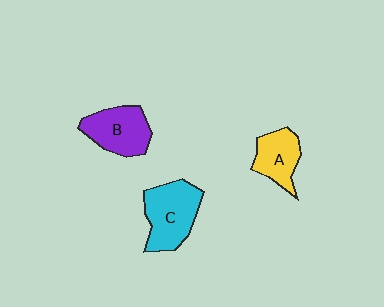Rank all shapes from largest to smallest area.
From largest to smallest: C (cyan), B (purple), A (yellow).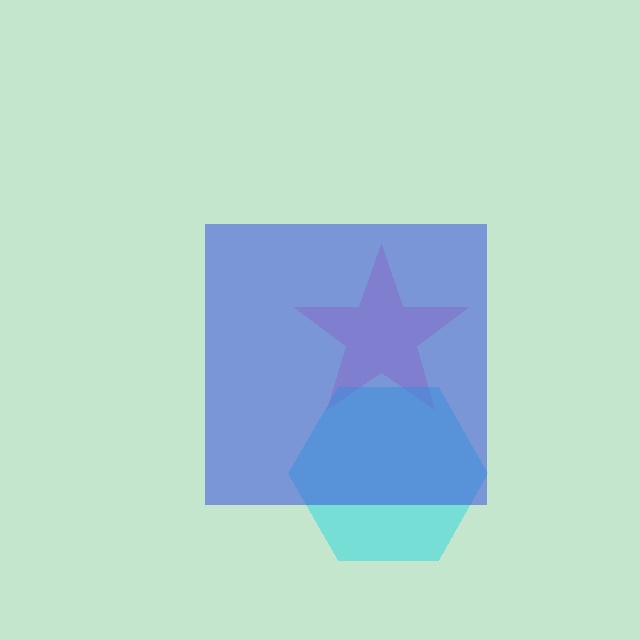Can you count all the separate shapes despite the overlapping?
Yes, there are 3 separate shapes.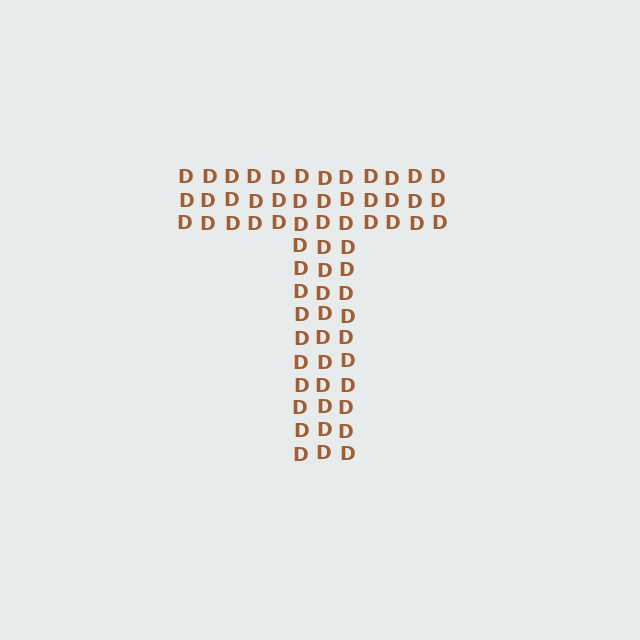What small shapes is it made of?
It is made of small letter D's.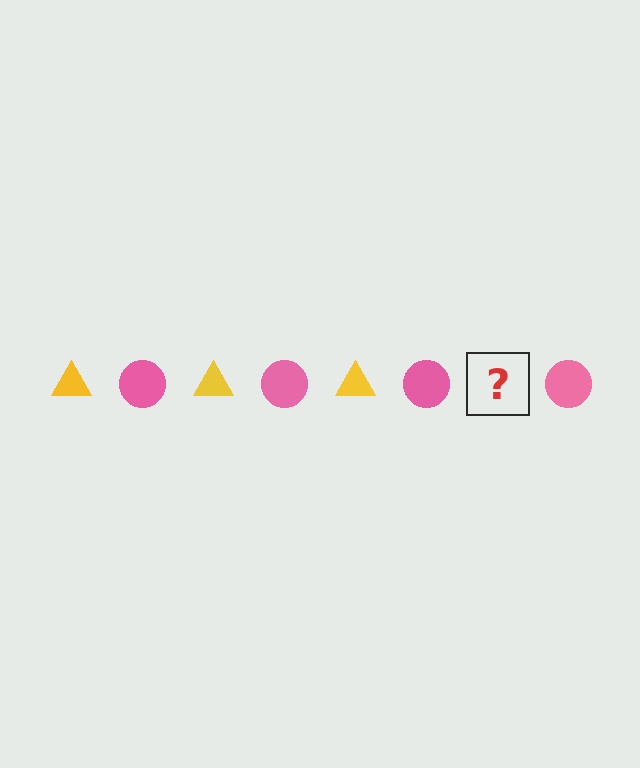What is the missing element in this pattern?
The missing element is a yellow triangle.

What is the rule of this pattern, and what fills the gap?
The rule is that the pattern alternates between yellow triangle and pink circle. The gap should be filled with a yellow triangle.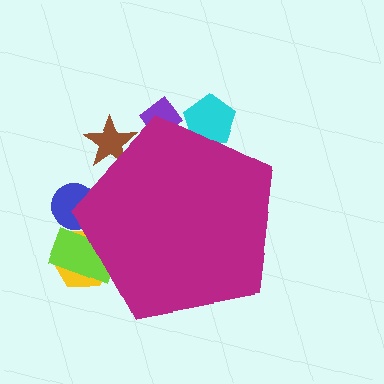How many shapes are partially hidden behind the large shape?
6 shapes are partially hidden.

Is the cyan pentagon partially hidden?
Yes, the cyan pentagon is partially hidden behind the magenta pentagon.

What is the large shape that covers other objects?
A magenta pentagon.